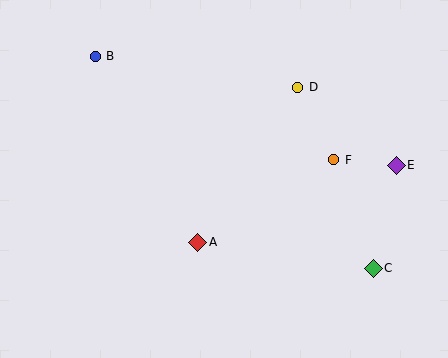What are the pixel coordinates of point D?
Point D is at (298, 87).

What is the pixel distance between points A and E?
The distance between A and E is 213 pixels.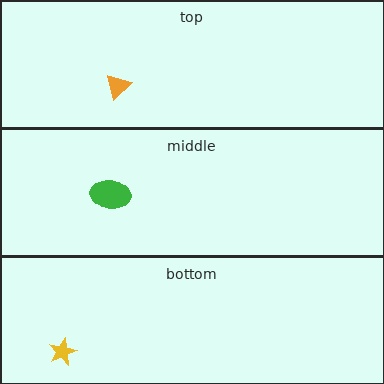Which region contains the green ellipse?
The middle region.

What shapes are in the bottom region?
The yellow star.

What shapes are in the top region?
The orange triangle.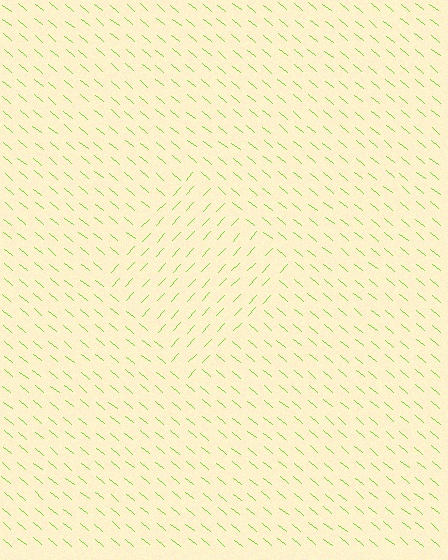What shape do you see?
I see a diamond.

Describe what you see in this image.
The image is filled with small lime line segments. A diamond region in the image has lines oriented differently from the surrounding lines, creating a visible texture boundary.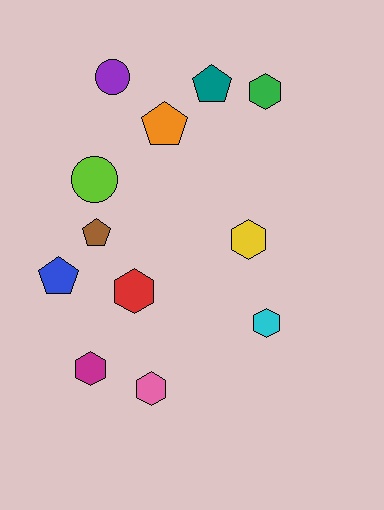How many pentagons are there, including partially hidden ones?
There are 4 pentagons.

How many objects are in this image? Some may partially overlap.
There are 12 objects.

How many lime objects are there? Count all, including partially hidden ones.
There is 1 lime object.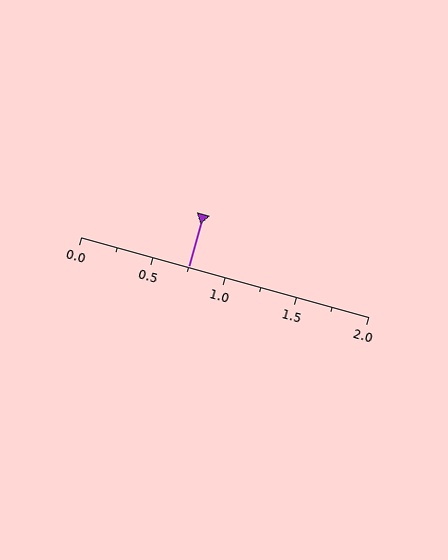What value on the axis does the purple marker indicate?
The marker indicates approximately 0.75.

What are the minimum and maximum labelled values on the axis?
The axis runs from 0.0 to 2.0.